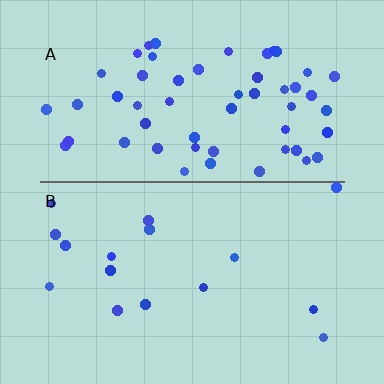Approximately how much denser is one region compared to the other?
Approximately 3.4× — region A over region B.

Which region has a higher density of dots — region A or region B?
A (the top).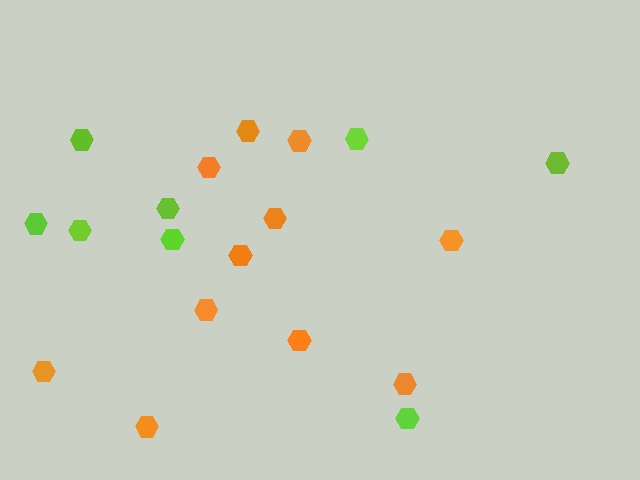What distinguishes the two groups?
There are 2 groups: one group of lime hexagons (8) and one group of orange hexagons (11).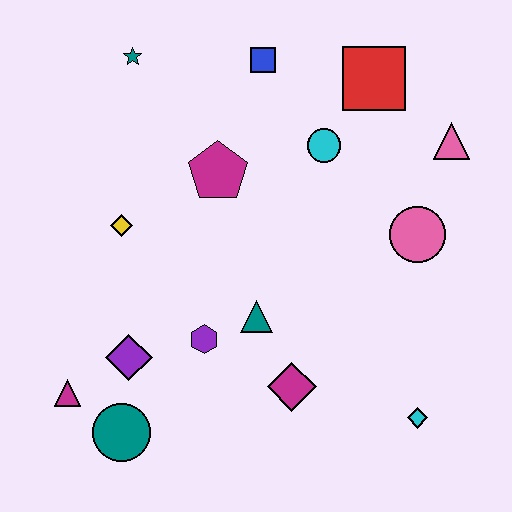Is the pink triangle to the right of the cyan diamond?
Yes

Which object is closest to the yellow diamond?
The magenta pentagon is closest to the yellow diamond.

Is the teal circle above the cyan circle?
No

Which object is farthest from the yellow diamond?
The cyan diamond is farthest from the yellow diamond.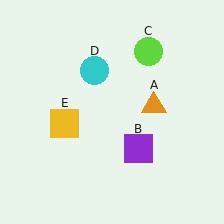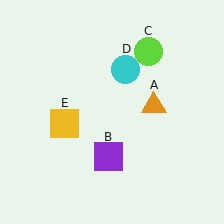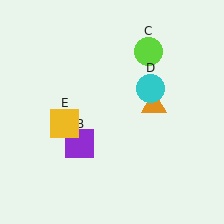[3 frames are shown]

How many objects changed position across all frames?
2 objects changed position: purple square (object B), cyan circle (object D).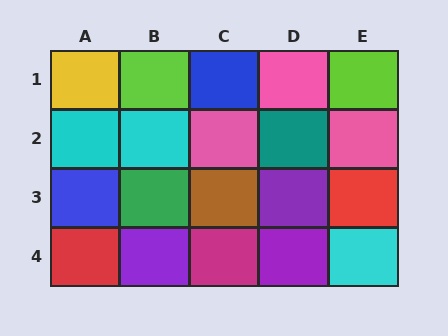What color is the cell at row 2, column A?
Cyan.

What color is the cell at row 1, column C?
Blue.